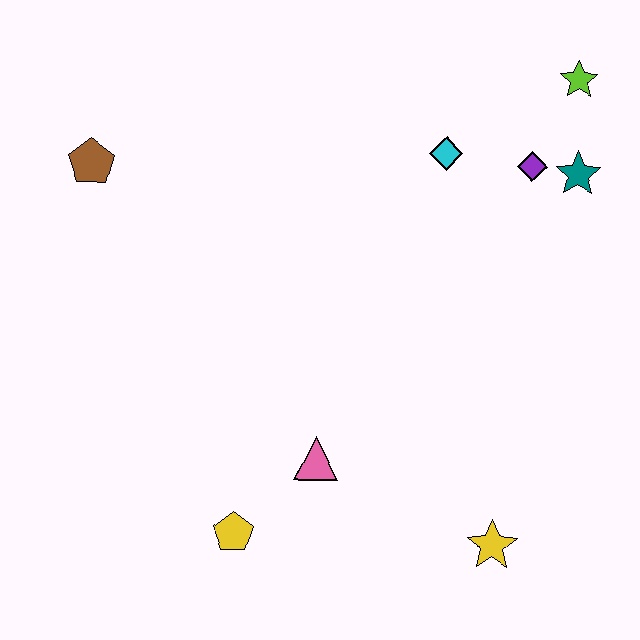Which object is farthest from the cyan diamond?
The yellow pentagon is farthest from the cyan diamond.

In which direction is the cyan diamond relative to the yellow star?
The cyan diamond is above the yellow star.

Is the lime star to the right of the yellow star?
Yes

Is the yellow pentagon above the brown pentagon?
No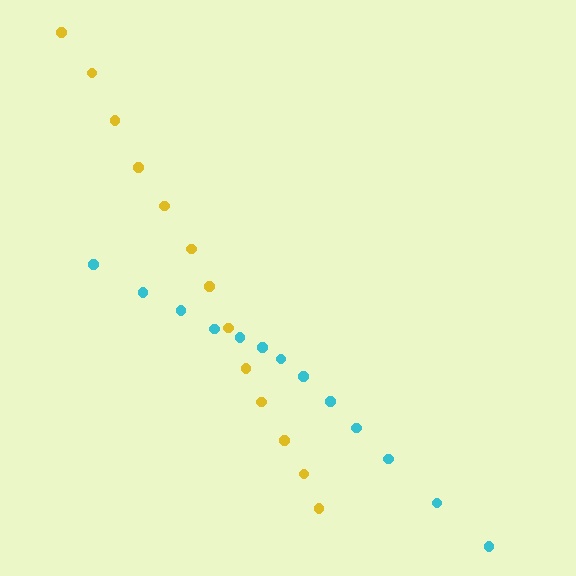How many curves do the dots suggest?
There are 2 distinct paths.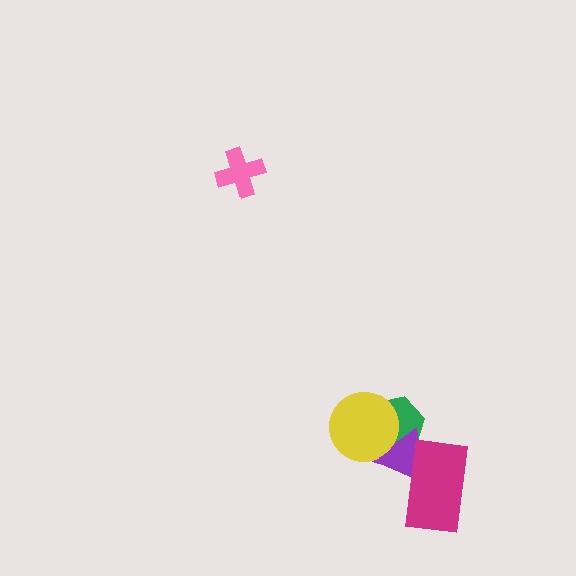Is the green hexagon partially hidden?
Yes, it is partially covered by another shape.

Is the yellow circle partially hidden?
No, no other shape covers it.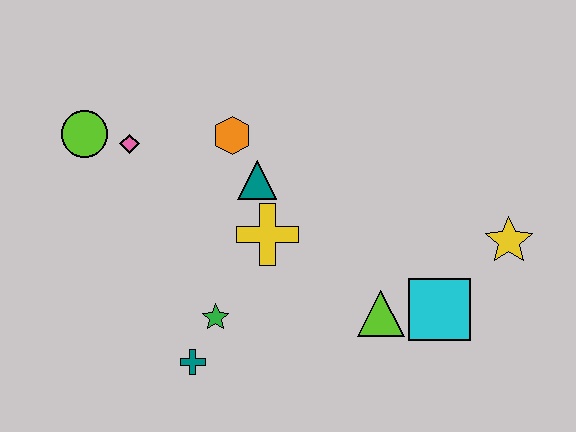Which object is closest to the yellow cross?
The teal triangle is closest to the yellow cross.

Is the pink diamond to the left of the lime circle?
No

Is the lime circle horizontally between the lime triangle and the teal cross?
No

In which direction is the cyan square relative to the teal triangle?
The cyan square is to the right of the teal triangle.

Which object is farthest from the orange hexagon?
The yellow star is farthest from the orange hexagon.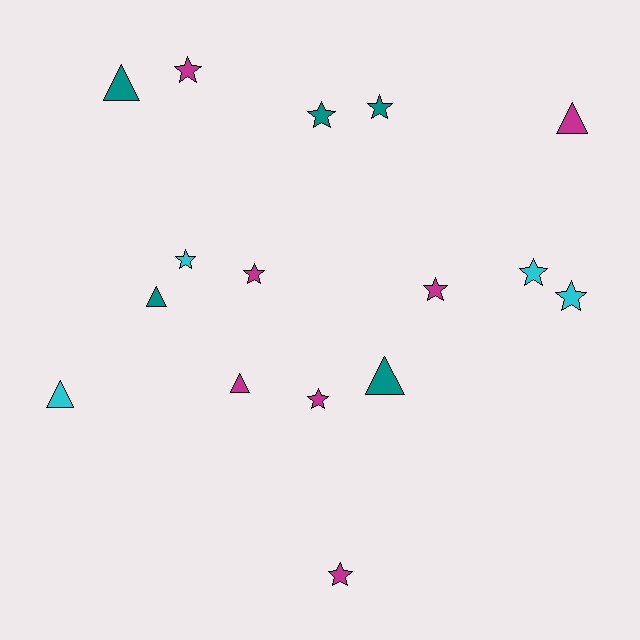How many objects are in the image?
There are 16 objects.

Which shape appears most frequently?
Star, with 10 objects.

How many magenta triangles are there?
There are 2 magenta triangles.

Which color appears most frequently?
Magenta, with 7 objects.